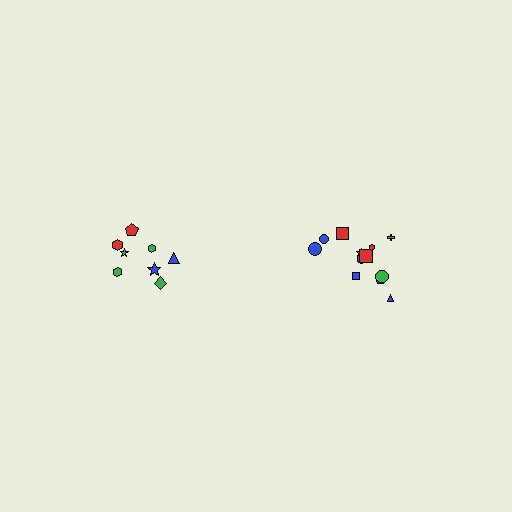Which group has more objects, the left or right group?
The right group.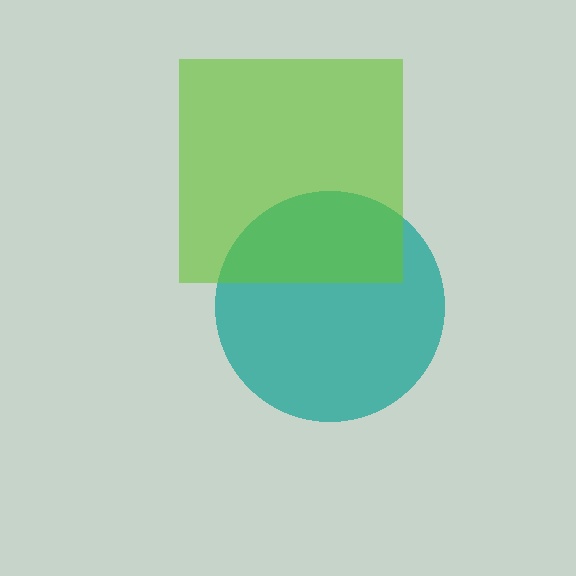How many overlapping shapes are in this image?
There are 2 overlapping shapes in the image.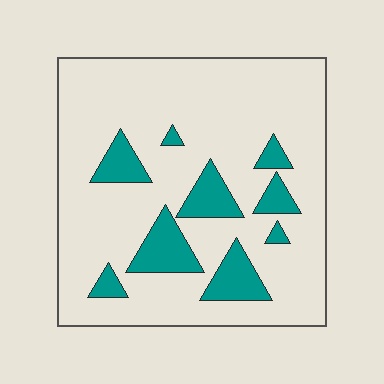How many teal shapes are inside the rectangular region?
9.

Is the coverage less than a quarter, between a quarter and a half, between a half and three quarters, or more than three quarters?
Less than a quarter.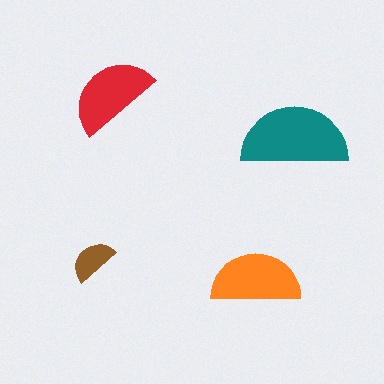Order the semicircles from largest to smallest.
the teal one, the orange one, the red one, the brown one.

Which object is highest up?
The red semicircle is topmost.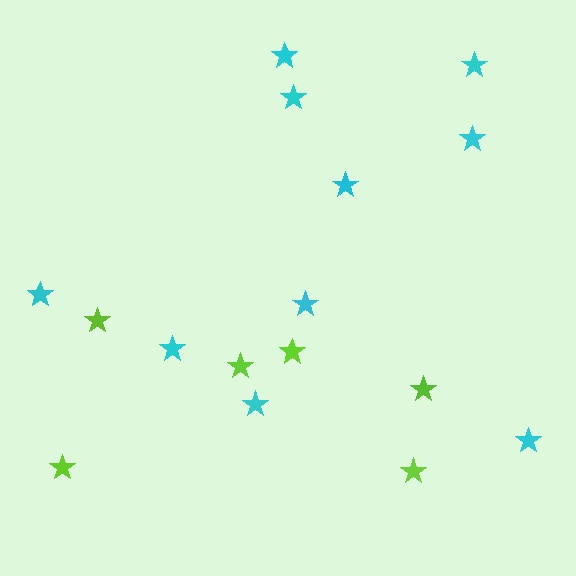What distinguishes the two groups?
There are 2 groups: one group of lime stars (6) and one group of cyan stars (10).